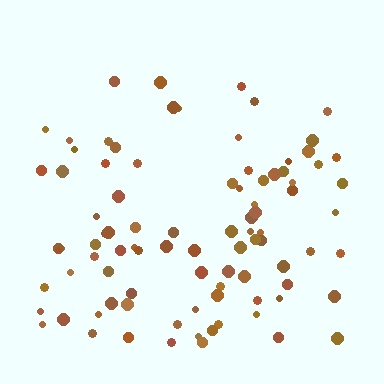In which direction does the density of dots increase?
From top to bottom, with the bottom side densest.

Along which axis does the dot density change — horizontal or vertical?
Vertical.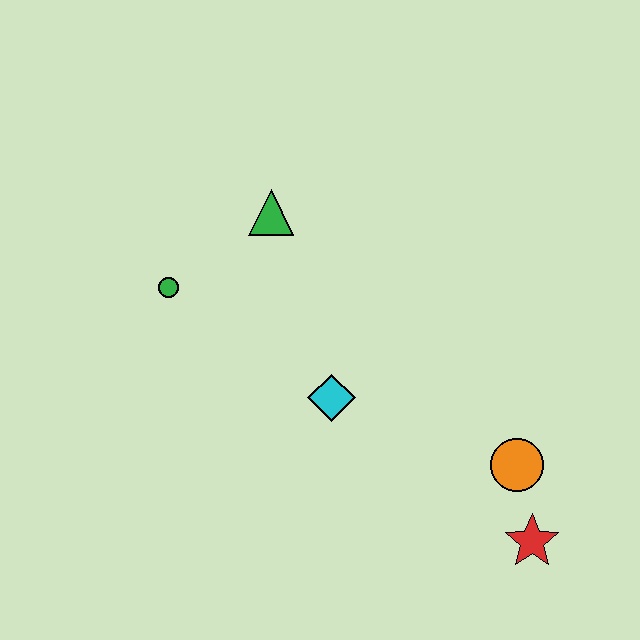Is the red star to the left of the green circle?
No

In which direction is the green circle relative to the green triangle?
The green circle is to the left of the green triangle.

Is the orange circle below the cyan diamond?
Yes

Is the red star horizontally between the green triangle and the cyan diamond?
No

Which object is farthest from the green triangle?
The red star is farthest from the green triangle.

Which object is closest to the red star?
The orange circle is closest to the red star.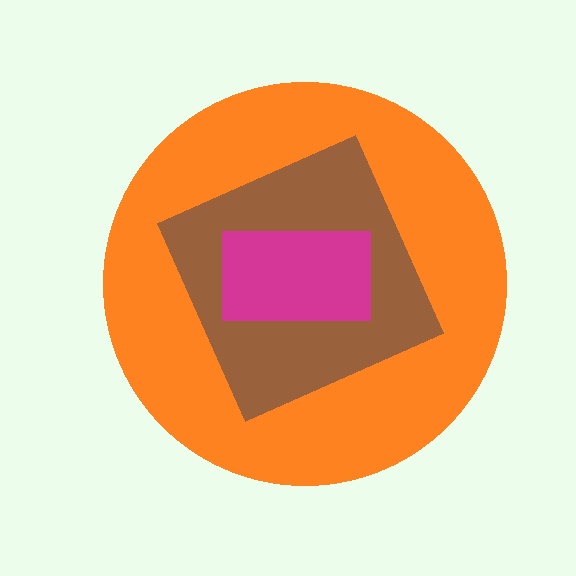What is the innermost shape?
The magenta rectangle.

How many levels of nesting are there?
3.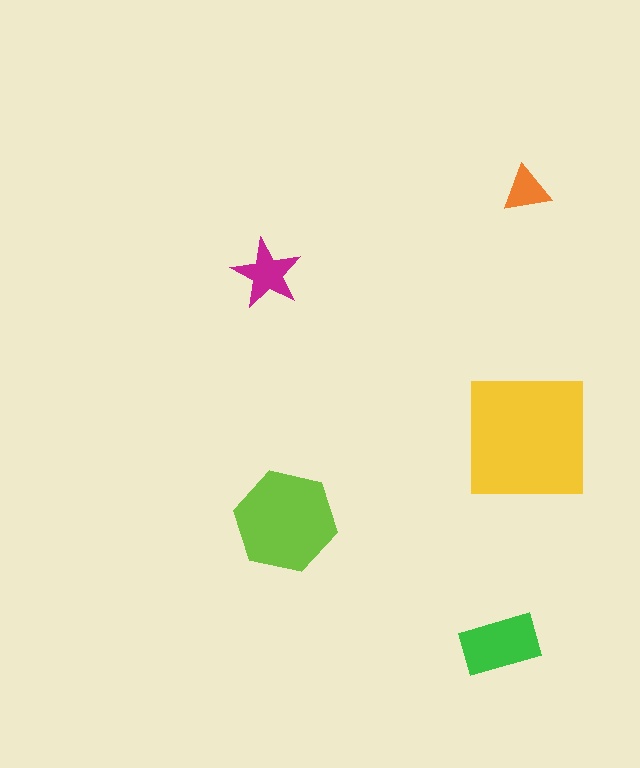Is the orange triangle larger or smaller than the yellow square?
Smaller.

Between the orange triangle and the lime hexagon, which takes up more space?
The lime hexagon.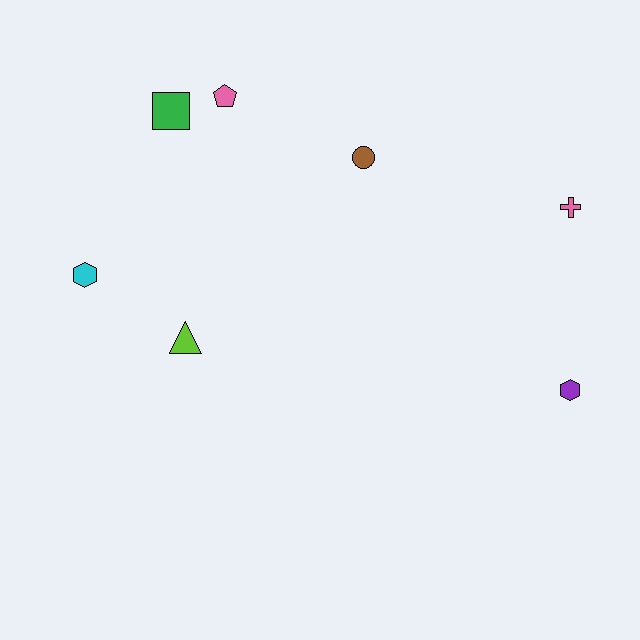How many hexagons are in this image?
There are 2 hexagons.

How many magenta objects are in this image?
There are no magenta objects.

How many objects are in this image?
There are 7 objects.